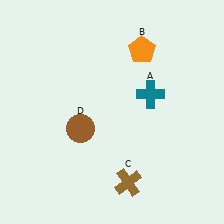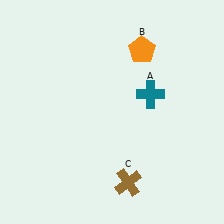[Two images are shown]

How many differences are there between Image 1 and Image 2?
There is 1 difference between the two images.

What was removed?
The brown circle (D) was removed in Image 2.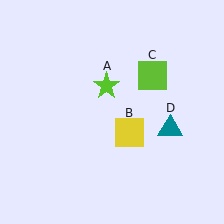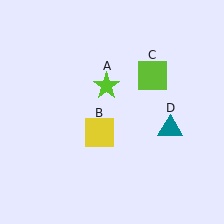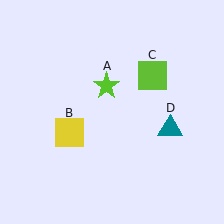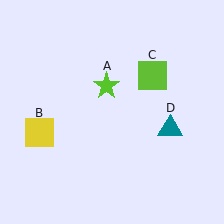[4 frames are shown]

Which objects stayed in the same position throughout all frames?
Lime star (object A) and lime square (object C) and teal triangle (object D) remained stationary.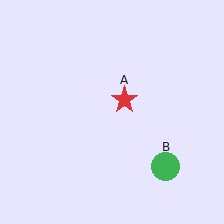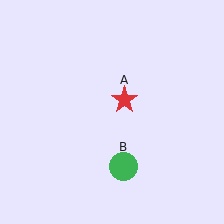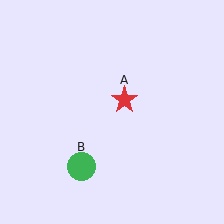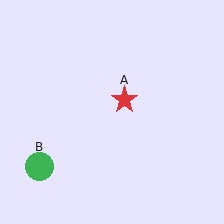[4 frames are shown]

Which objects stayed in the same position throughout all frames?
Red star (object A) remained stationary.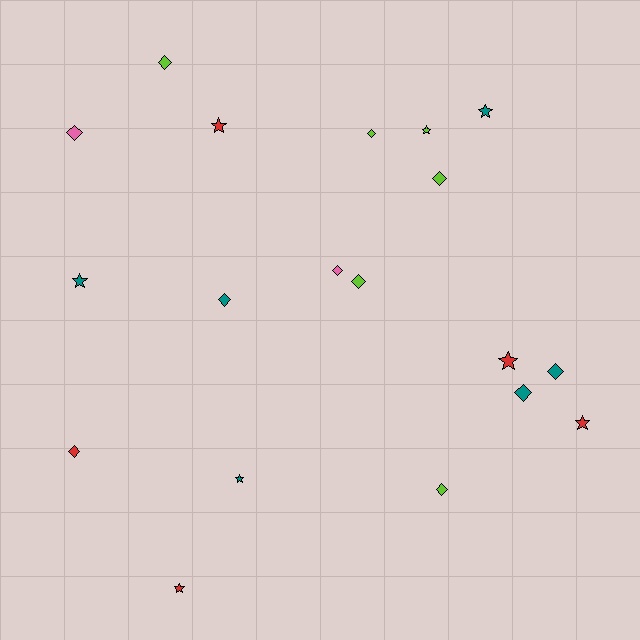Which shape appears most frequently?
Diamond, with 11 objects.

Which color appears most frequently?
Teal, with 6 objects.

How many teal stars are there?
There are 3 teal stars.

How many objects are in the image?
There are 19 objects.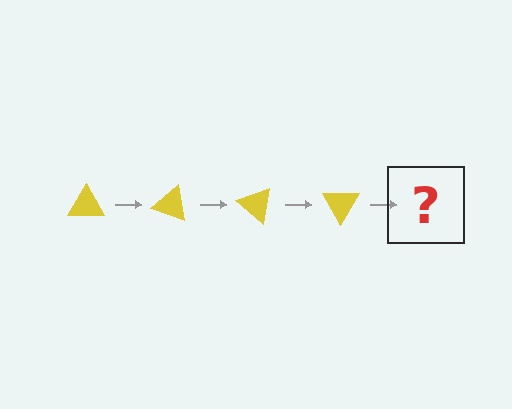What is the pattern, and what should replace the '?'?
The pattern is that the triangle rotates 20 degrees each step. The '?' should be a yellow triangle rotated 80 degrees.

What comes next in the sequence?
The next element should be a yellow triangle rotated 80 degrees.